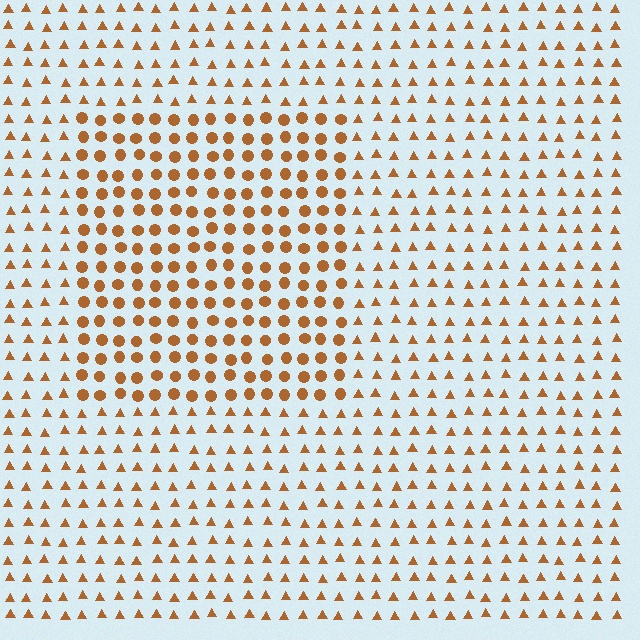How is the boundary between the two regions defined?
The boundary is defined by a change in element shape: circles inside vs. triangles outside. All elements share the same color and spacing.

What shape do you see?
I see a rectangle.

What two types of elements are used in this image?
The image uses circles inside the rectangle region and triangles outside it.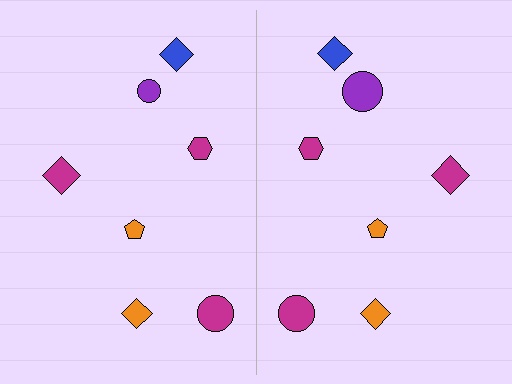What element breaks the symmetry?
The purple circle on the right side has a different size than its mirror counterpart.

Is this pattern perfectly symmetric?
No, the pattern is not perfectly symmetric. The purple circle on the right side has a different size than its mirror counterpart.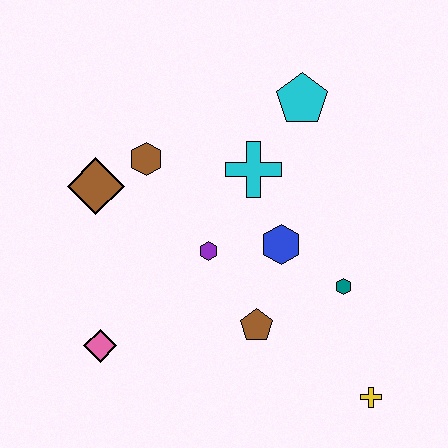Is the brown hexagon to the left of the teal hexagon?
Yes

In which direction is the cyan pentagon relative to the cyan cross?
The cyan pentagon is above the cyan cross.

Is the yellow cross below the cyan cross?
Yes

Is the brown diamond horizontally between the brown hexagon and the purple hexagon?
No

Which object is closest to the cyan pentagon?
The cyan cross is closest to the cyan pentagon.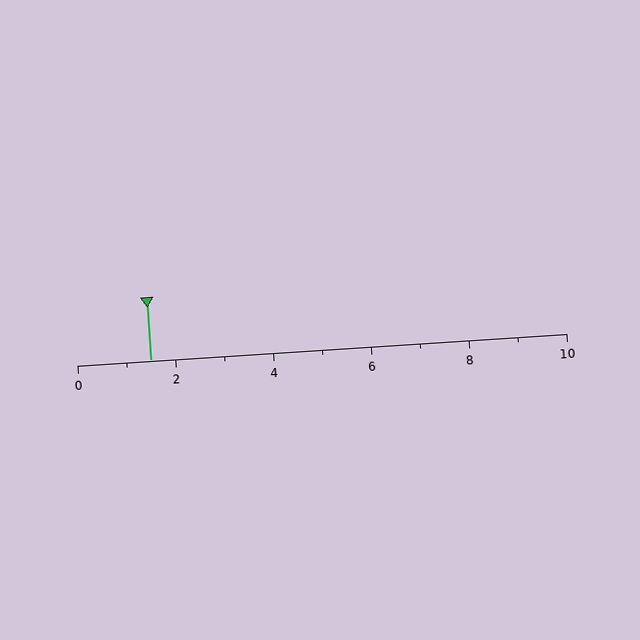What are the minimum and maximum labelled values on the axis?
The axis runs from 0 to 10.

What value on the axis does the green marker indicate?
The marker indicates approximately 1.5.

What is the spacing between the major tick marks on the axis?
The major ticks are spaced 2 apart.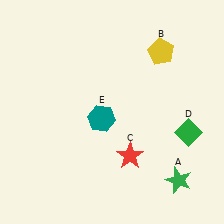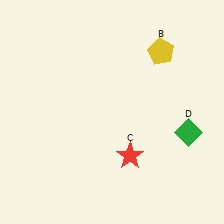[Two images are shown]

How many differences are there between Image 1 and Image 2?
There are 2 differences between the two images.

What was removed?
The teal hexagon (E), the green star (A) were removed in Image 2.